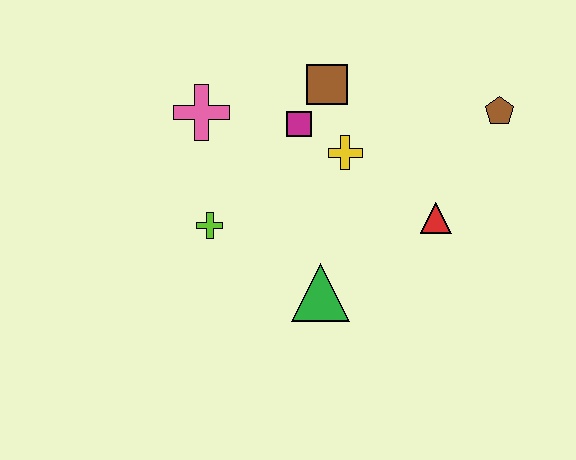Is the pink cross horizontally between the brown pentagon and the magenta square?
No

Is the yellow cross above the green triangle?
Yes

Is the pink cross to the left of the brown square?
Yes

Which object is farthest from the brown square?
The green triangle is farthest from the brown square.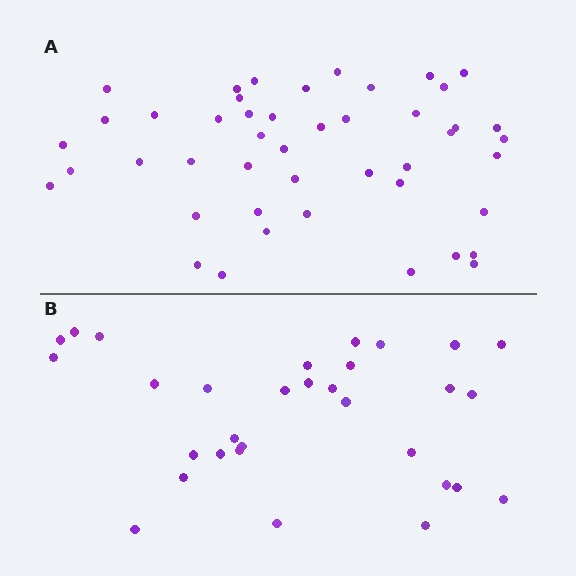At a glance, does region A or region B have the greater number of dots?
Region A (the top region) has more dots.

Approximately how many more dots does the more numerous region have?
Region A has approximately 15 more dots than region B.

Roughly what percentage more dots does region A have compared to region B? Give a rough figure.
About 50% more.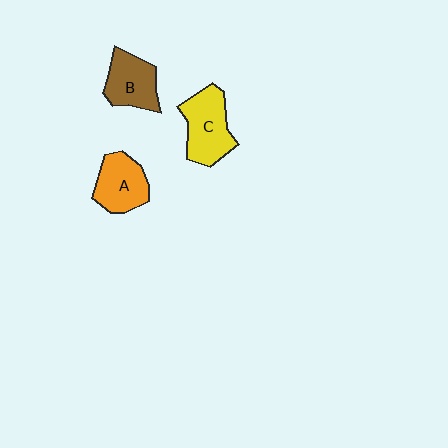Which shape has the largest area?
Shape C (yellow).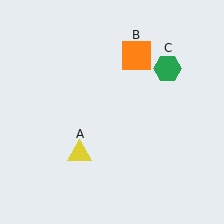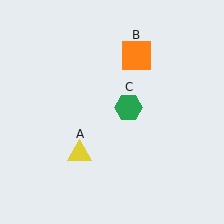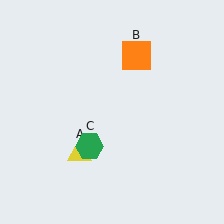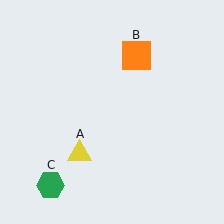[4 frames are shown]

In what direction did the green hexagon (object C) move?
The green hexagon (object C) moved down and to the left.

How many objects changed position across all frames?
1 object changed position: green hexagon (object C).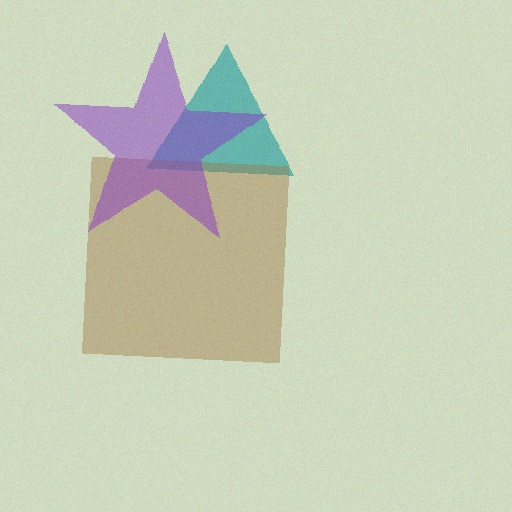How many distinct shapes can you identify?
There are 3 distinct shapes: a teal triangle, a brown square, a purple star.